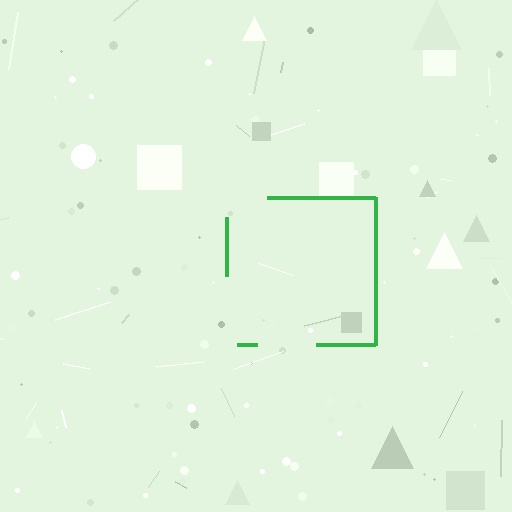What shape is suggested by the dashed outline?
The dashed outline suggests a square.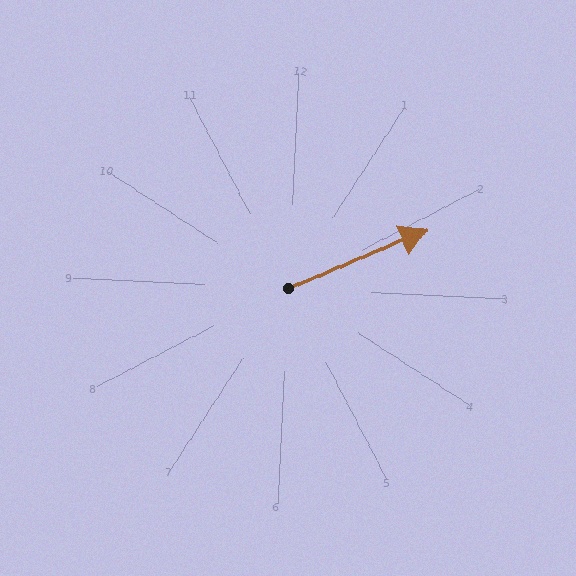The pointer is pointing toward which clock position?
Roughly 2 o'clock.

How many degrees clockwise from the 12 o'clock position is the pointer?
Approximately 64 degrees.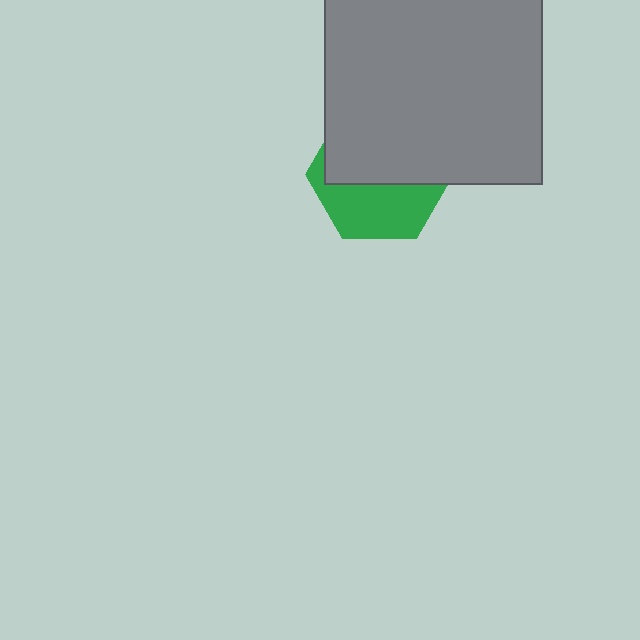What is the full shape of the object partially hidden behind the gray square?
The partially hidden object is a green hexagon.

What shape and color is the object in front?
The object in front is a gray square.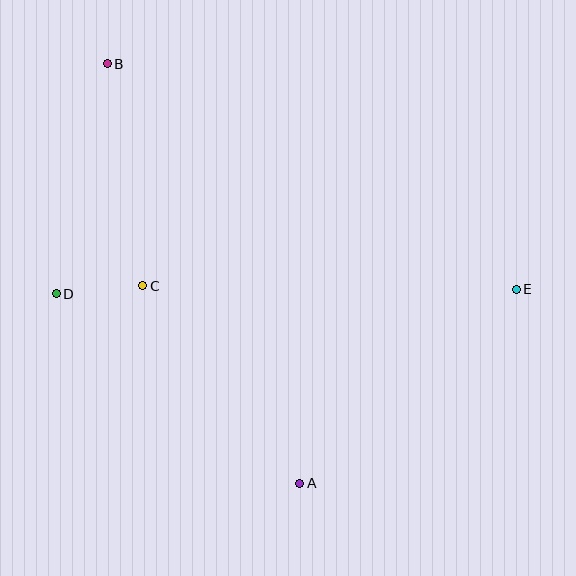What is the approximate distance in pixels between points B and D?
The distance between B and D is approximately 235 pixels.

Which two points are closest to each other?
Points C and D are closest to each other.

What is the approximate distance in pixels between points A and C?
The distance between A and C is approximately 252 pixels.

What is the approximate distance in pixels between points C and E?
The distance between C and E is approximately 373 pixels.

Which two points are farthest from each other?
Points B and E are farthest from each other.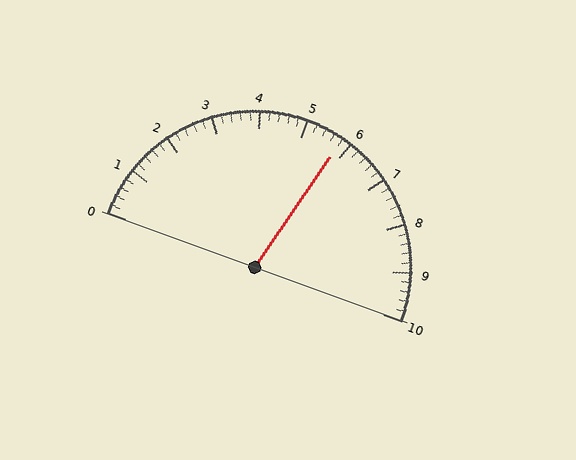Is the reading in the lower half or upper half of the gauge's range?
The reading is in the upper half of the range (0 to 10).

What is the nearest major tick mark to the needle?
The nearest major tick mark is 6.